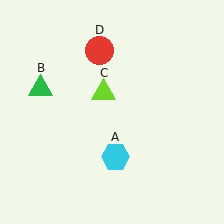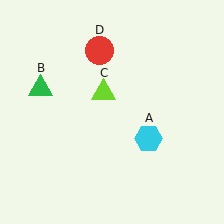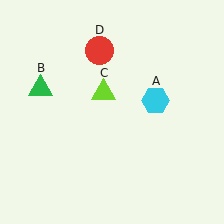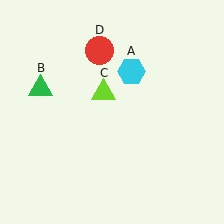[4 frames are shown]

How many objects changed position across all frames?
1 object changed position: cyan hexagon (object A).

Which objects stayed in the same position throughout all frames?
Green triangle (object B) and lime triangle (object C) and red circle (object D) remained stationary.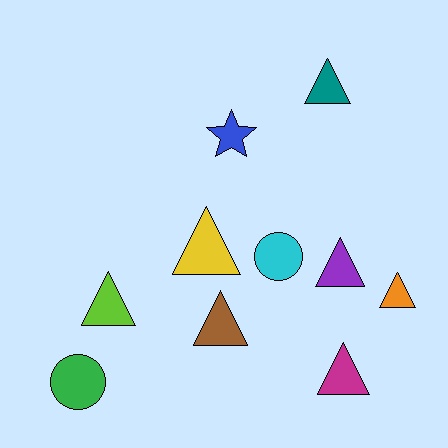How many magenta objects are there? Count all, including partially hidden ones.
There is 1 magenta object.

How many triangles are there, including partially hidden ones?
There are 7 triangles.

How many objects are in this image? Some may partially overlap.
There are 10 objects.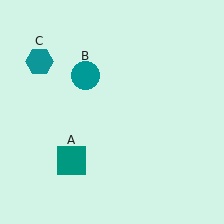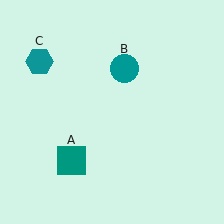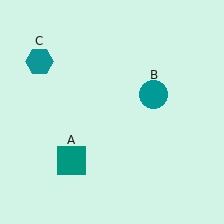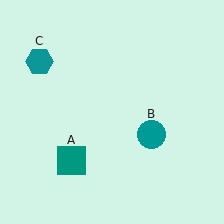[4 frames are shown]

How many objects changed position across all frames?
1 object changed position: teal circle (object B).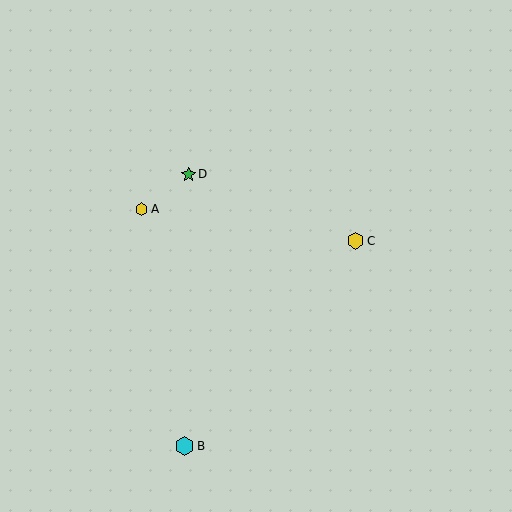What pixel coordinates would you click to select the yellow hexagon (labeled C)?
Click at (356, 241) to select the yellow hexagon C.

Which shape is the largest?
The cyan hexagon (labeled B) is the largest.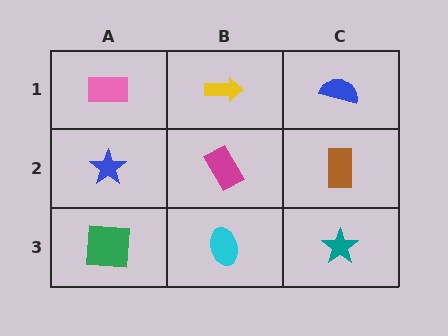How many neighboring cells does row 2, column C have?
3.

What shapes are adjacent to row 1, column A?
A blue star (row 2, column A), a yellow arrow (row 1, column B).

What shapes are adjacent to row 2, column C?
A blue semicircle (row 1, column C), a teal star (row 3, column C), a magenta rectangle (row 2, column B).